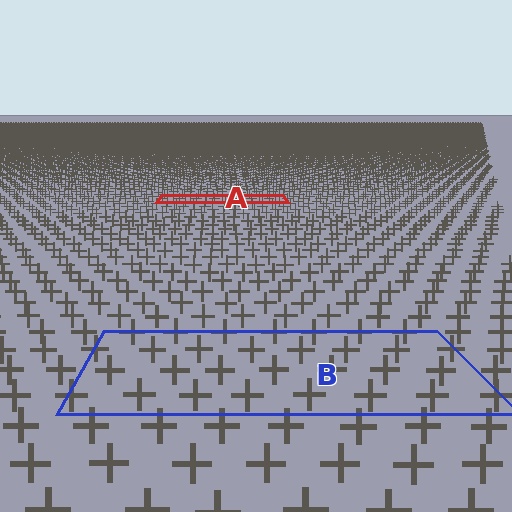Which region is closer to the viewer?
Region B is closer. The texture elements there are larger and more spread out.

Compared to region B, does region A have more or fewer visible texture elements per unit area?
Region A has more texture elements per unit area — they are packed more densely because it is farther away.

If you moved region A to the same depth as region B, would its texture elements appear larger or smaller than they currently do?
They would appear larger. At a closer depth, the same texture elements are projected at a bigger on-screen size.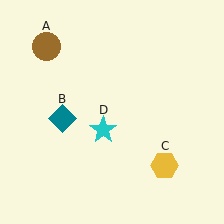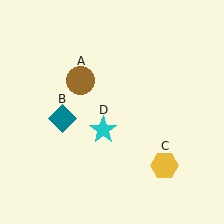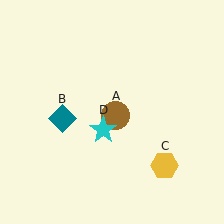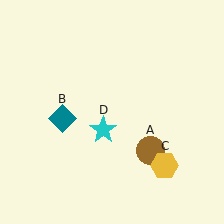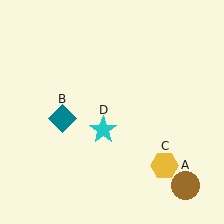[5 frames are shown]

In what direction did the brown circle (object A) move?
The brown circle (object A) moved down and to the right.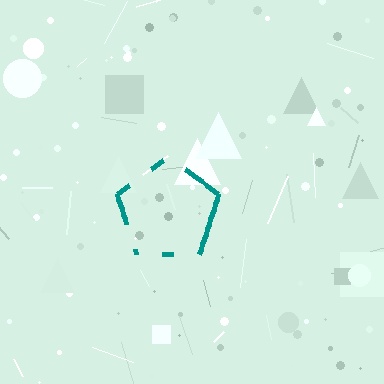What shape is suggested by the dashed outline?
The dashed outline suggests a pentagon.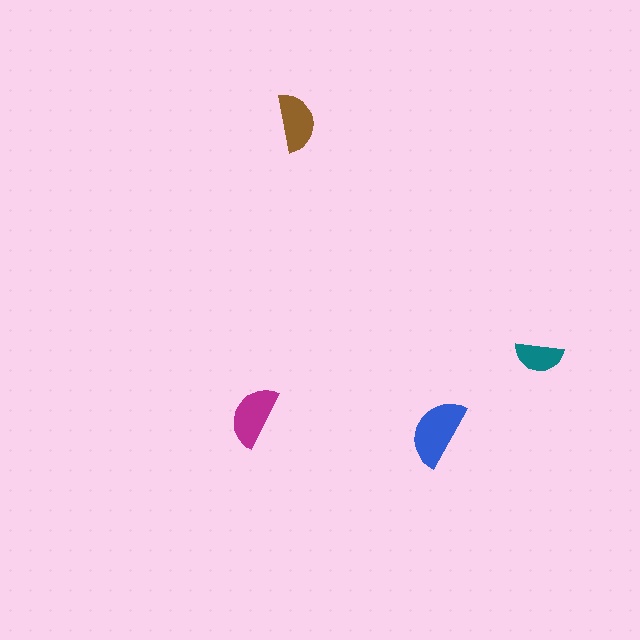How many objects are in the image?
There are 4 objects in the image.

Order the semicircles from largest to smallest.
the blue one, the magenta one, the brown one, the teal one.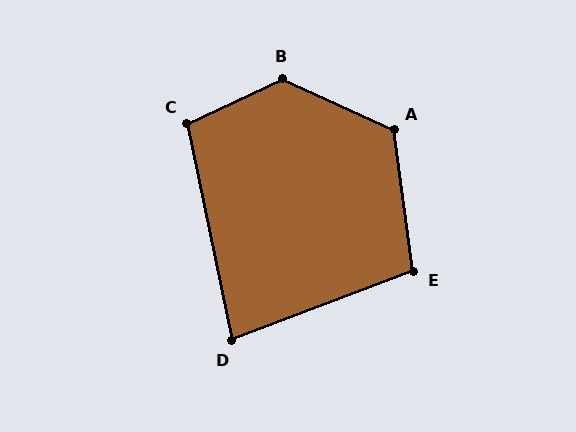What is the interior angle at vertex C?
Approximately 103 degrees (obtuse).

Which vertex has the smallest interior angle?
D, at approximately 81 degrees.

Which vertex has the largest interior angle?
B, at approximately 131 degrees.